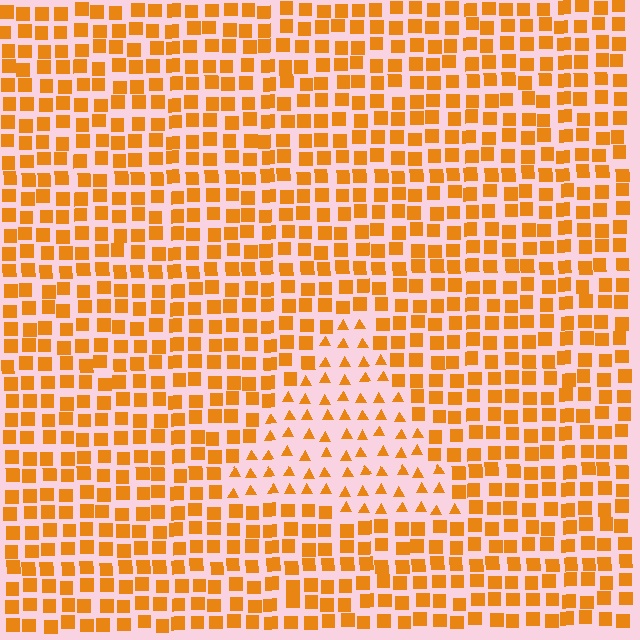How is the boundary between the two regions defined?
The boundary is defined by a change in element shape: triangles inside vs. squares outside. All elements share the same color and spacing.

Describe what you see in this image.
The image is filled with small orange elements arranged in a uniform grid. A triangle-shaped region contains triangles, while the surrounding area contains squares. The boundary is defined purely by the change in element shape.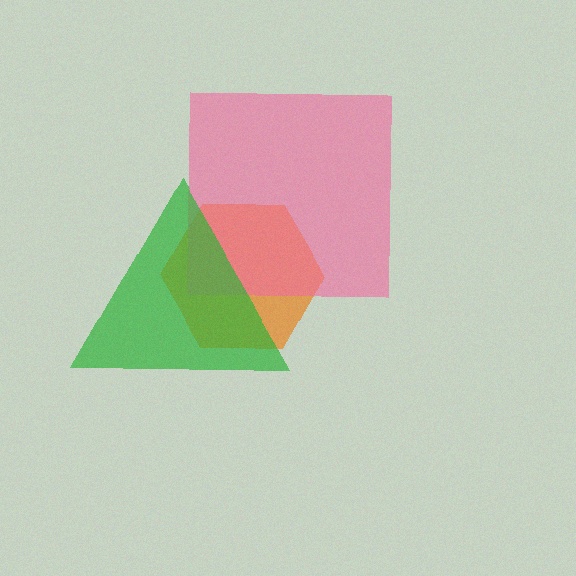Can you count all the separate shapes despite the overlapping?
Yes, there are 3 separate shapes.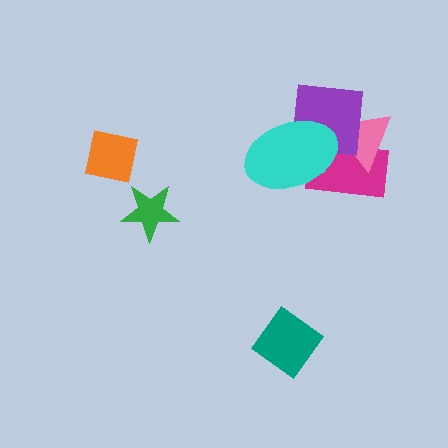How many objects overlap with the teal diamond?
0 objects overlap with the teal diamond.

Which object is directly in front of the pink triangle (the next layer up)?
The purple square is directly in front of the pink triangle.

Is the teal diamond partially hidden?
No, no other shape covers it.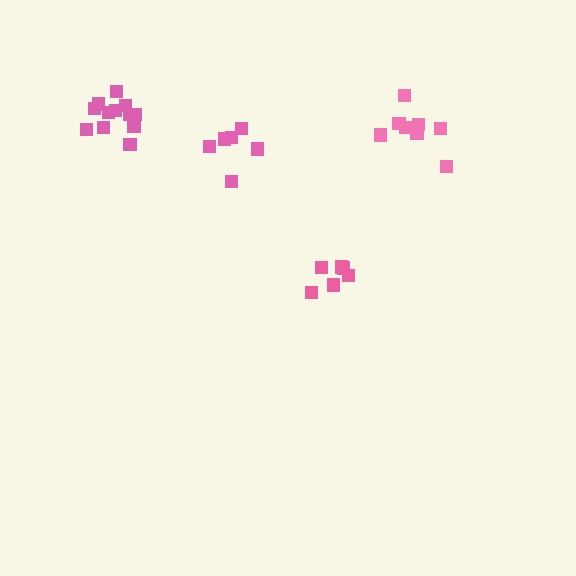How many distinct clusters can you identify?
There are 4 distinct clusters.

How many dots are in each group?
Group 1: 7 dots, Group 2: 6 dots, Group 3: 9 dots, Group 4: 12 dots (34 total).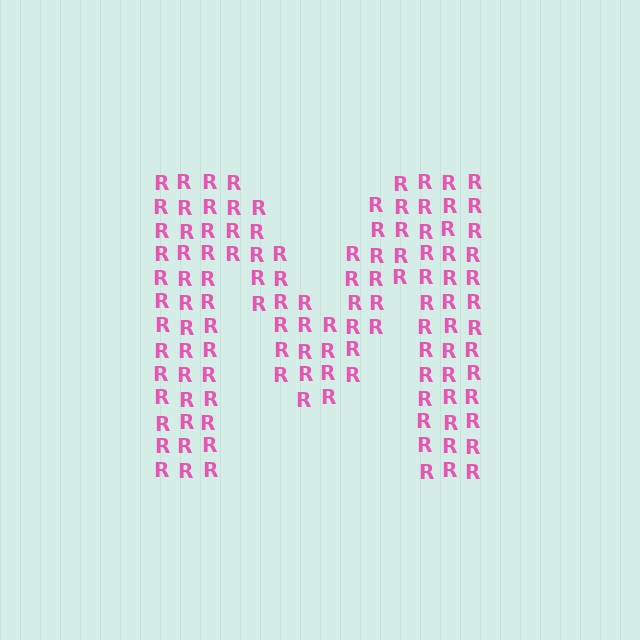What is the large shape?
The large shape is the letter M.